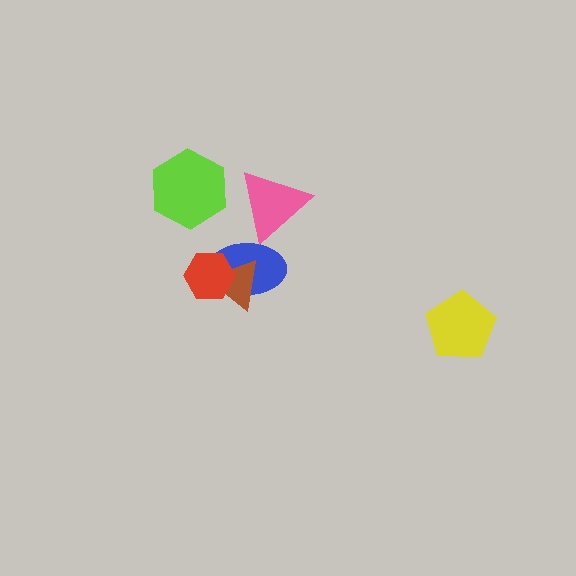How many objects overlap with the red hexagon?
2 objects overlap with the red hexagon.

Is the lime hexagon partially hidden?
No, no other shape covers it.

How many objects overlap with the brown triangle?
2 objects overlap with the brown triangle.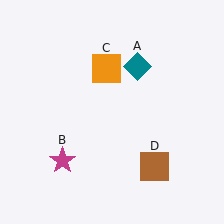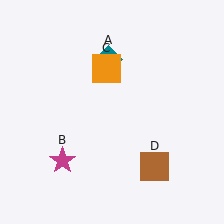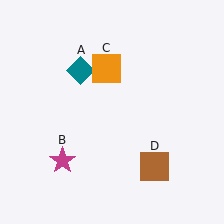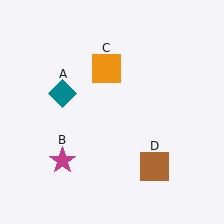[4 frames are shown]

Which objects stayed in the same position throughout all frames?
Magenta star (object B) and orange square (object C) and brown square (object D) remained stationary.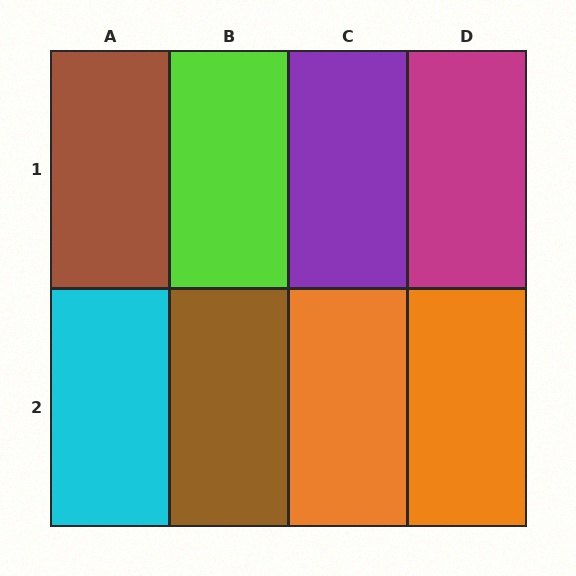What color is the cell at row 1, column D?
Magenta.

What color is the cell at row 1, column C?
Purple.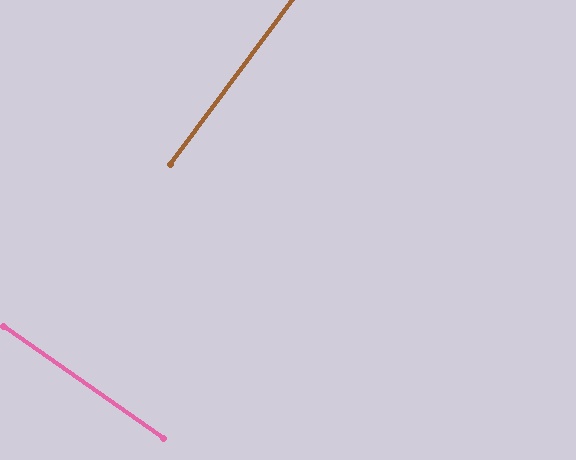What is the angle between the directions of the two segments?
Approximately 88 degrees.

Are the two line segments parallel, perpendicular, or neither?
Perpendicular — they meet at approximately 88°.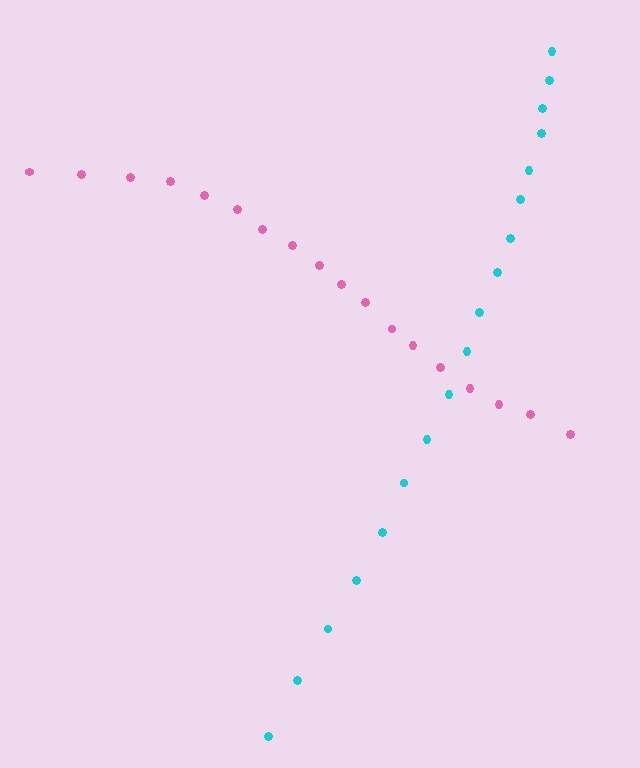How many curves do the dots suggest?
There are 2 distinct paths.